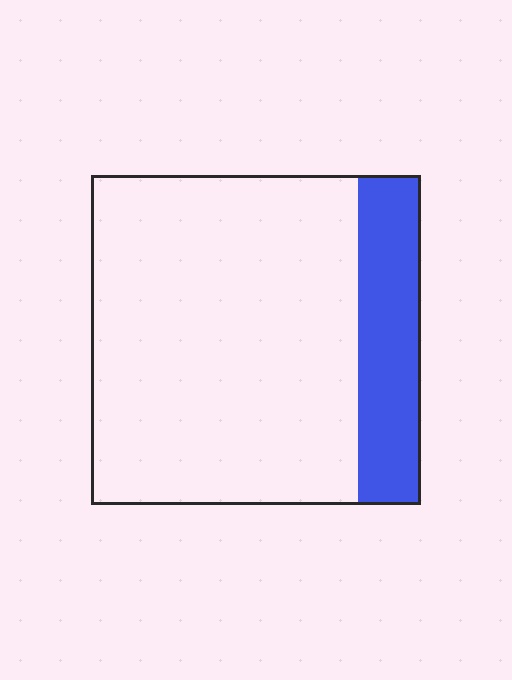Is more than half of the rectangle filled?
No.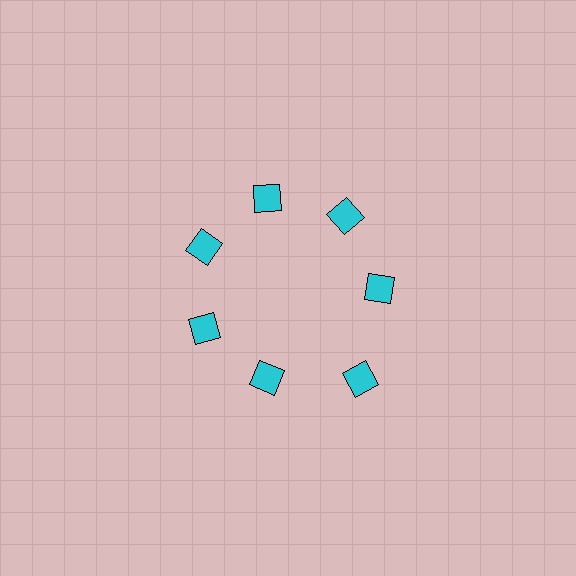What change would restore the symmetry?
The symmetry would be restored by moving it inward, back onto the ring so that all 7 diamonds sit at equal angles and equal distance from the center.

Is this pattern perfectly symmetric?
No. The 7 cyan diamonds are arranged in a ring, but one element near the 5 o'clock position is pushed outward from the center, breaking the 7-fold rotational symmetry.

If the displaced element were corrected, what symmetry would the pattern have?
It would have 7-fold rotational symmetry — the pattern would map onto itself every 51 degrees.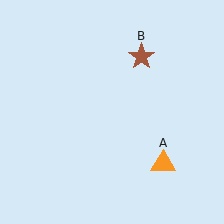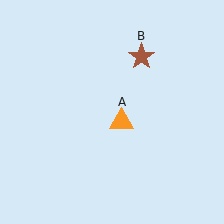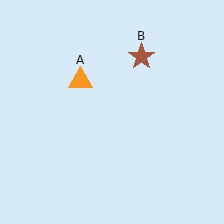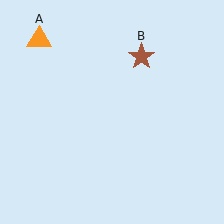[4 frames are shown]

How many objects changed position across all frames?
1 object changed position: orange triangle (object A).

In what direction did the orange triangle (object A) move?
The orange triangle (object A) moved up and to the left.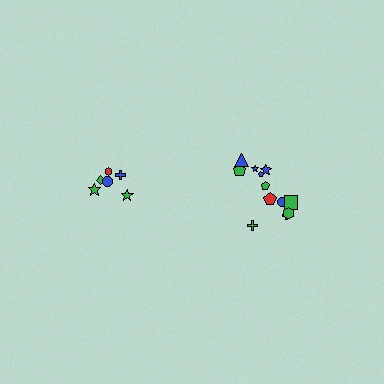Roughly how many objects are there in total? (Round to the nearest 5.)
Roughly 20 objects in total.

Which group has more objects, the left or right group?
The right group.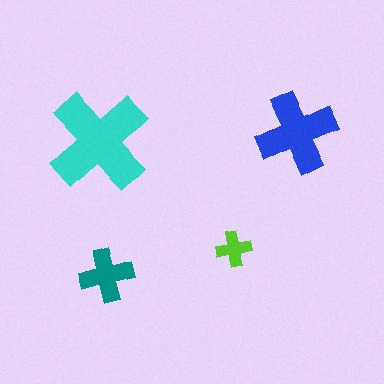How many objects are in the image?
There are 4 objects in the image.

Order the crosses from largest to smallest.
the cyan one, the blue one, the teal one, the lime one.